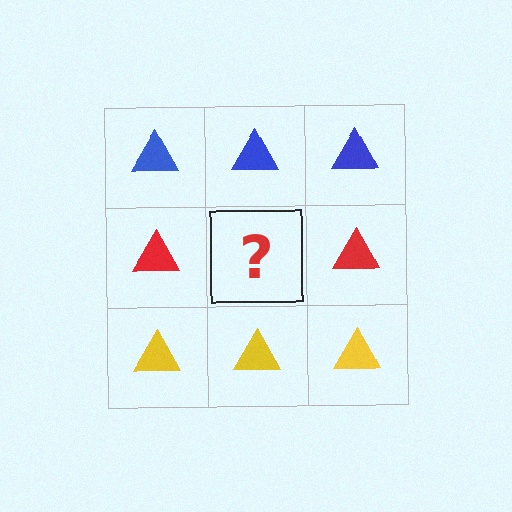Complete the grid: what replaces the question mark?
The question mark should be replaced with a red triangle.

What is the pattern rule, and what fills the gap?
The rule is that each row has a consistent color. The gap should be filled with a red triangle.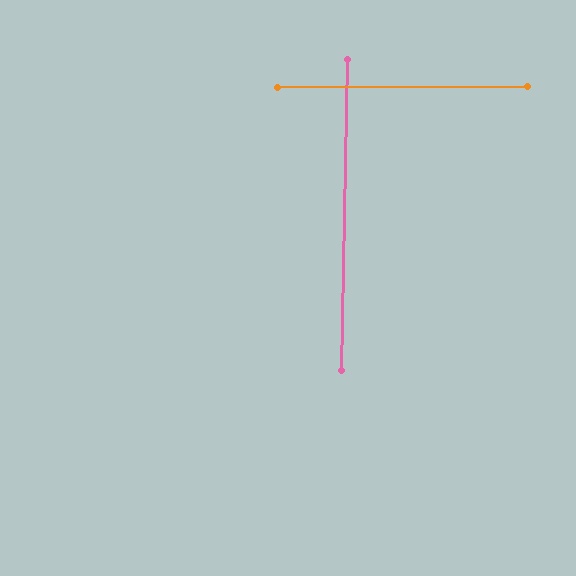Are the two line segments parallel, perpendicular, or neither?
Perpendicular — they meet at approximately 89°.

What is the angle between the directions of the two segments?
Approximately 89 degrees.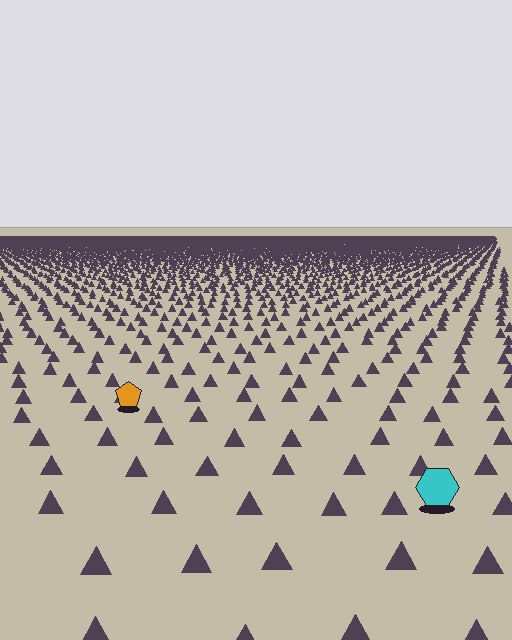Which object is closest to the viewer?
The cyan hexagon is closest. The texture marks near it are larger and more spread out.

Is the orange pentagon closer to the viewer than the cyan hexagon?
No. The cyan hexagon is closer — you can tell from the texture gradient: the ground texture is coarser near it.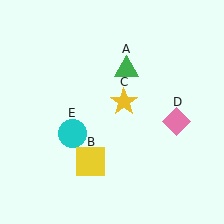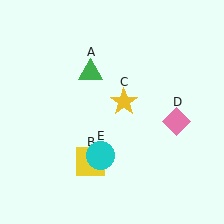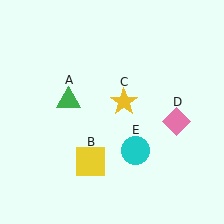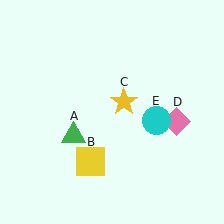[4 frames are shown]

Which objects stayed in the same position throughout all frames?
Yellow square (object B) and yellow star (object C) and pink diamond (object D) remained stationary.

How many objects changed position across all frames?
2 objects changed position: green triangle (object A), cyan circle (object E).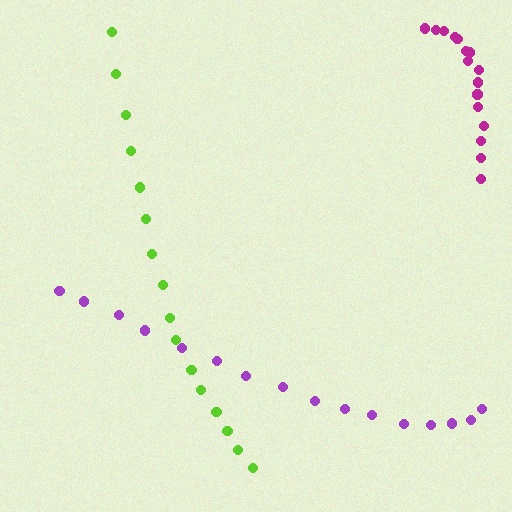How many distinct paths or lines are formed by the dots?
There are 3 distinct paths.